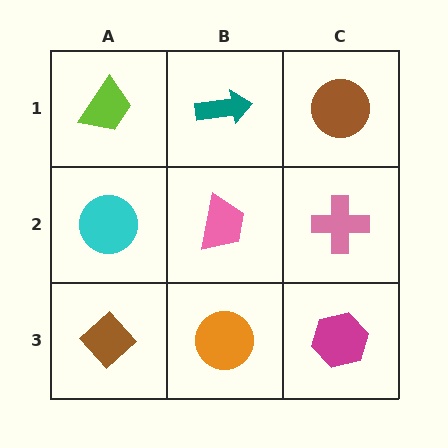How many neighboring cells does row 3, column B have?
3.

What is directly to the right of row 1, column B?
A brown circle.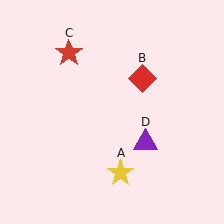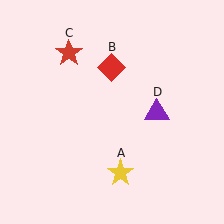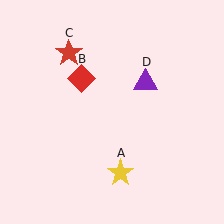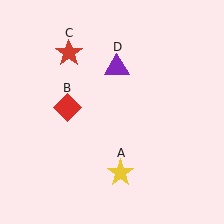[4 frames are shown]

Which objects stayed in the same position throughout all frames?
Yellow star (object A) and red star (object C) remained stationary.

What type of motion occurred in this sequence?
The red diamond (object B), purple triangle (object D) rotated counterclockwise around the center of the scene.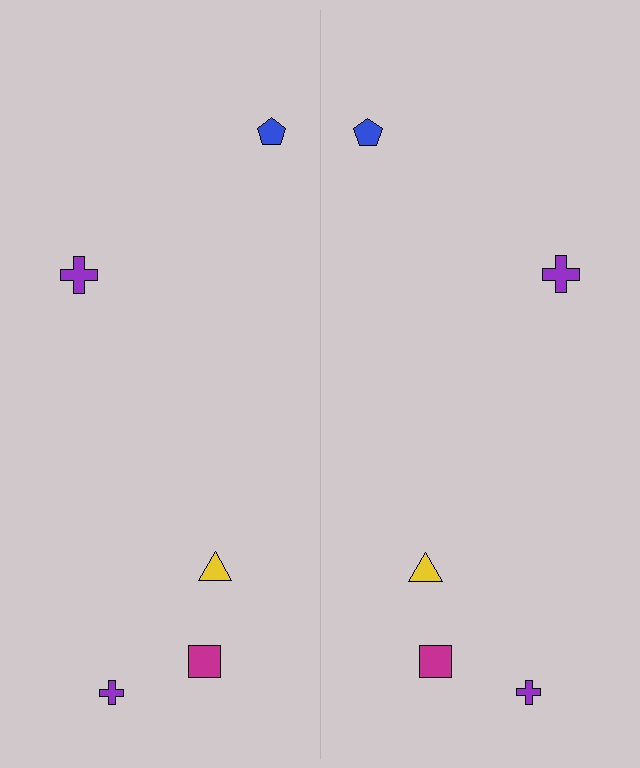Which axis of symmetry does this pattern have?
The pattern has a vertical axis of symmetry running through the center of the image.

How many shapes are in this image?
There are 10 shapes in this image.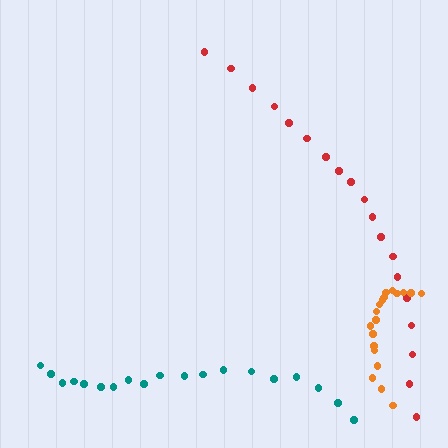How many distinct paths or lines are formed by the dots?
There are 3 distinct paths.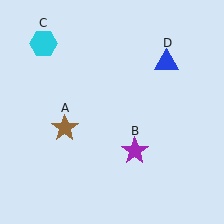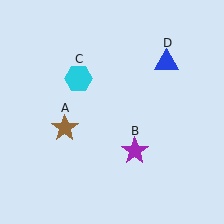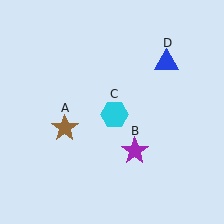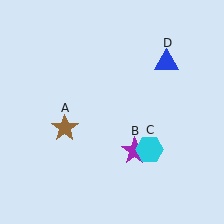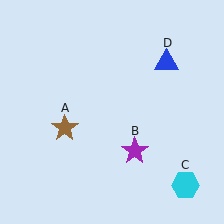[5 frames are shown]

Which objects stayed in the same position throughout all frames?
Brown star (object A) and purple star (object B) and blue triangle (object D) remained stationary.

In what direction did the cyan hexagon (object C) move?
The cyan hexagon (object C) moved down and to the right.